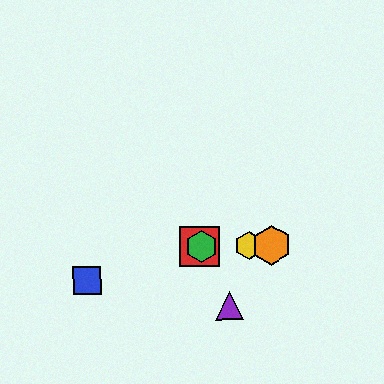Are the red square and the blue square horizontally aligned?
No, the red square is at y≈246 and the blue square is at y≈281.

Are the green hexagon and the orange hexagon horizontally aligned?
Yes, both are at y≈246.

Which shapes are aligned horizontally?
The red square, the green hexagon, the yellow hexagon, the orange hexagon are aligned horizontally.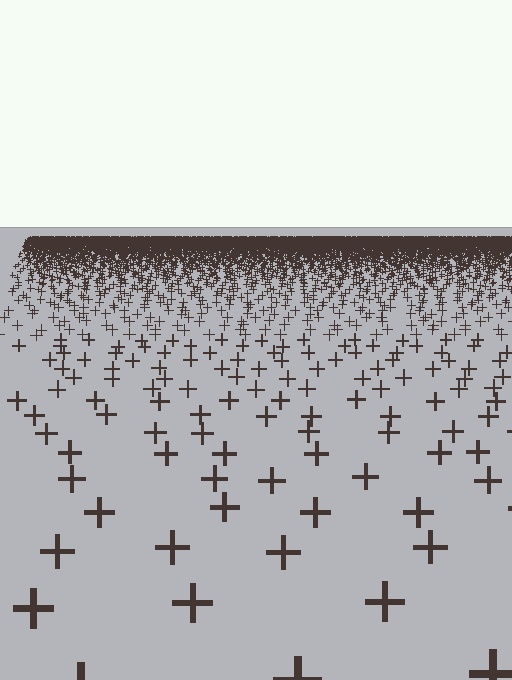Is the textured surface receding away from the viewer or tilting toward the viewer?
The surface is receding away from the viewer. Texture elements get smaller and denser toward the top.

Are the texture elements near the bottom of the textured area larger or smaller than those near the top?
Larger. Near the bottom, elements are closer to the viewer and appear at a bigger on-screen size.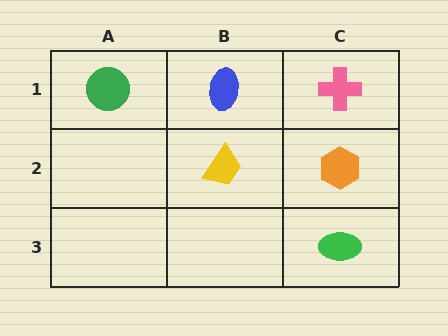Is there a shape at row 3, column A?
No, that cell is empty.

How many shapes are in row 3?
1 shape.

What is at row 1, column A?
A green circle.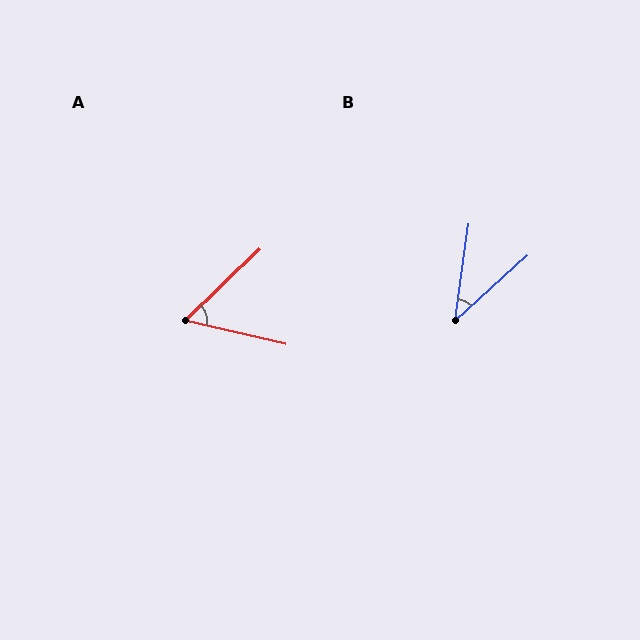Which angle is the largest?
A, at approximately 57 degrees.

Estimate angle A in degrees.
Approximately 57 degrees.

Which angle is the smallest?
B, at approximately 40 degrees.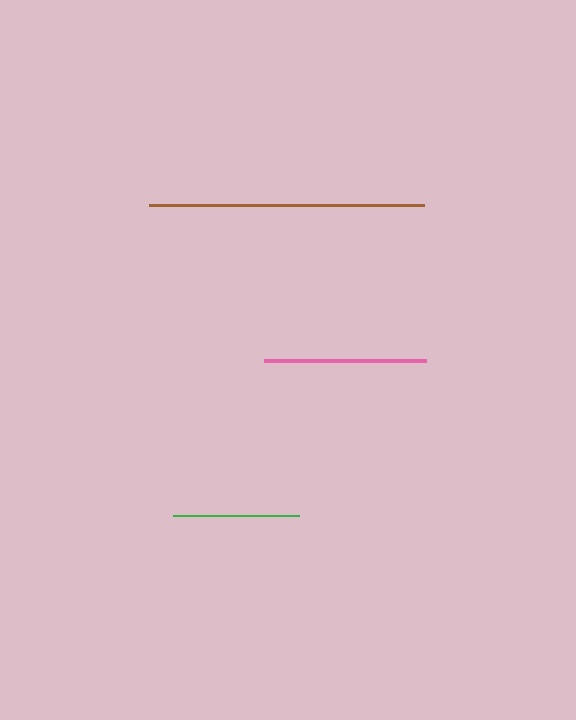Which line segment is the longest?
The brown line is the longest at approximately 274 pixels.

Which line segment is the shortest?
The green line is the shortest at approximately 126 pixels.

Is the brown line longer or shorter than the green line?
The brown line is longer than the green line.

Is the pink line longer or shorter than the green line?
The pink line is longer than the green line.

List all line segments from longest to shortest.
From longest to shortest: brown, pink, green.